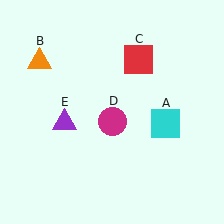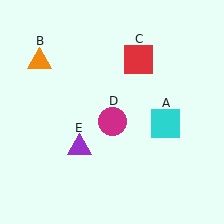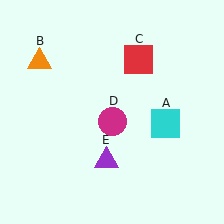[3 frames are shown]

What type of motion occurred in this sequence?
The purple triangle (object E) rotated counterclockwise around the center of the scene.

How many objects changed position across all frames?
1 object changed position: purple triangle (object E).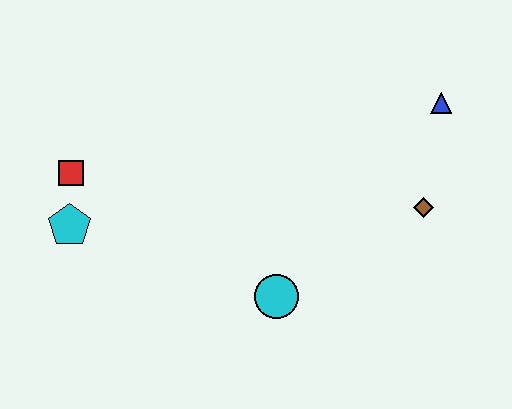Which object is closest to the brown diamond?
The blue triangle is closest to the brown diamond.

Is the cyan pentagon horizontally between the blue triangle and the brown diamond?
No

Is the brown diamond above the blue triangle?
No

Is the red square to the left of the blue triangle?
Yes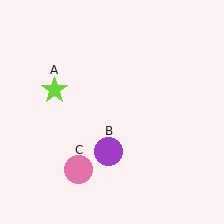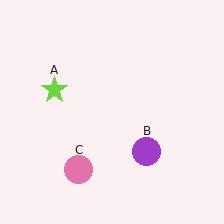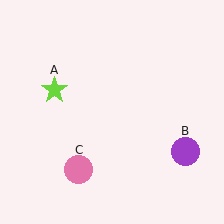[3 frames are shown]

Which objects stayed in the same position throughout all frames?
Lime star (object A) and pink circle (object C) remained stationary.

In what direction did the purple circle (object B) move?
The purple circle (object B) moved right.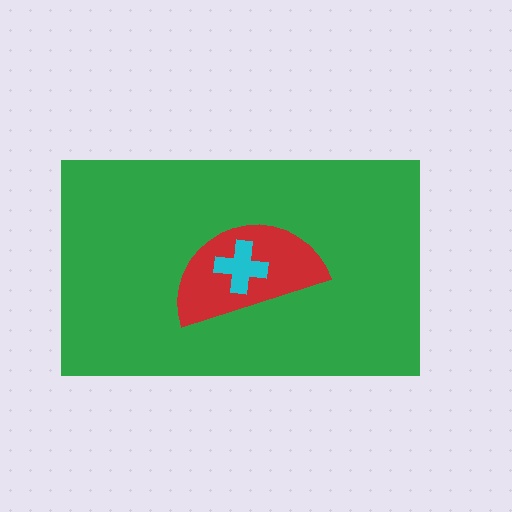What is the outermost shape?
The green rectangle.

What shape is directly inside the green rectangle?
The red semicircle.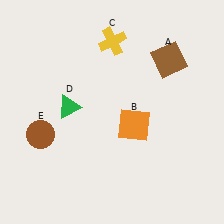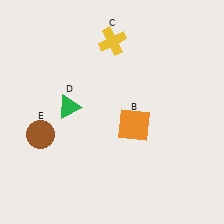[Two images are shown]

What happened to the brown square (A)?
The brown square (A) was removed in Image 2. It was in the top-right area of Image 1.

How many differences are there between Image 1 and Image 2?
There is 1 difference between the two images.